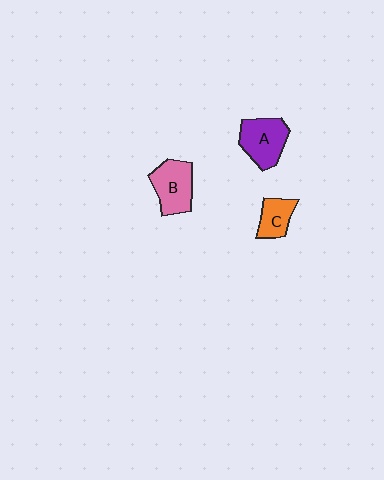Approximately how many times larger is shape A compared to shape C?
Approximately 1.6 times.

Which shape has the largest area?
Shape A (purple).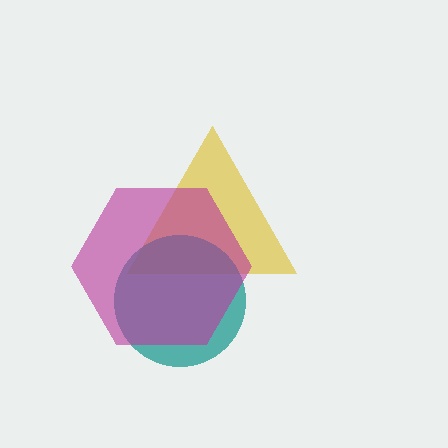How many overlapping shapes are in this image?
There are 3 overlapping shapes in the image.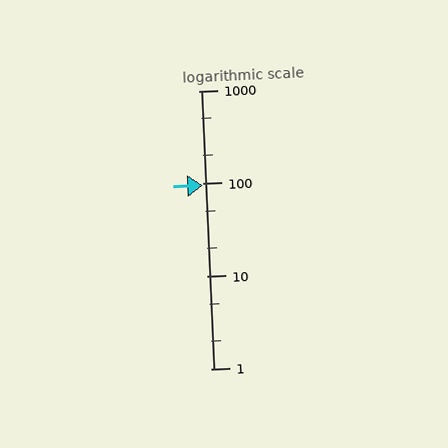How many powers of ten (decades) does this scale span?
The scale spans 3 decades, from 1 to 1000.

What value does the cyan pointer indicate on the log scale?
The pointer indicates approximately 96.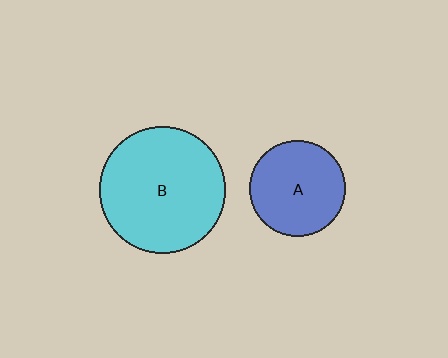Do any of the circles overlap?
No, none of the circles overlap.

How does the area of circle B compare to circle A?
Approximately 1.7 times.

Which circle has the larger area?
Circle B (cyan).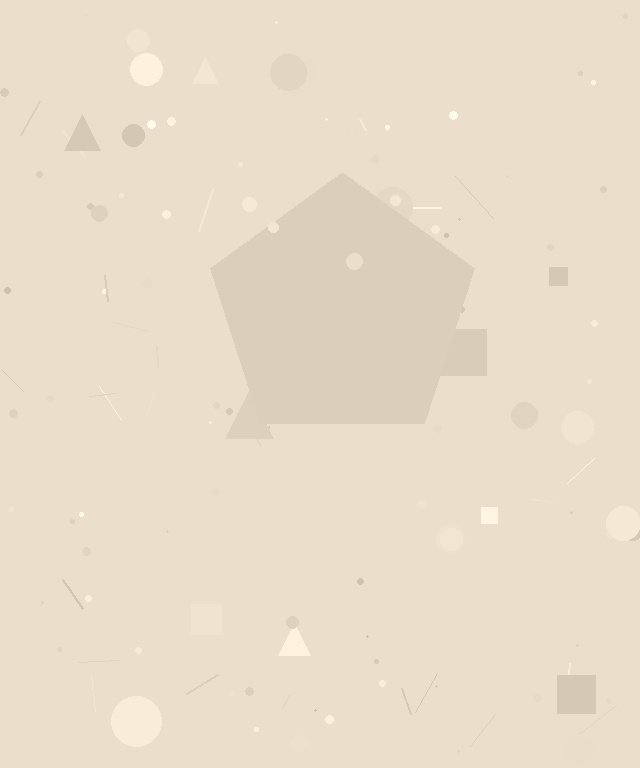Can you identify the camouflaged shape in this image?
The camouflaged shape is a pentagon.